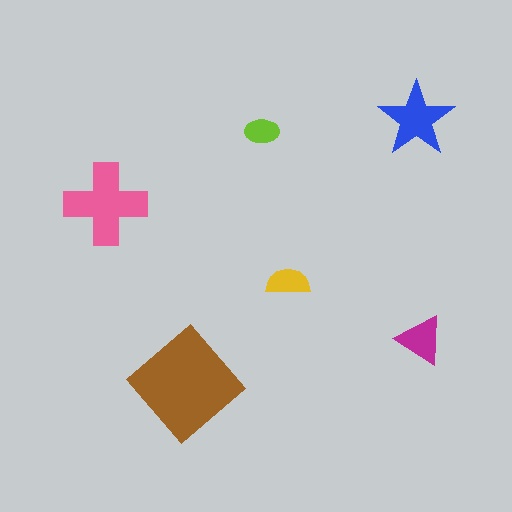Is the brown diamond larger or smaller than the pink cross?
Larger.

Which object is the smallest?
The lime ellipse.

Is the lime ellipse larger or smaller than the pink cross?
Smaller.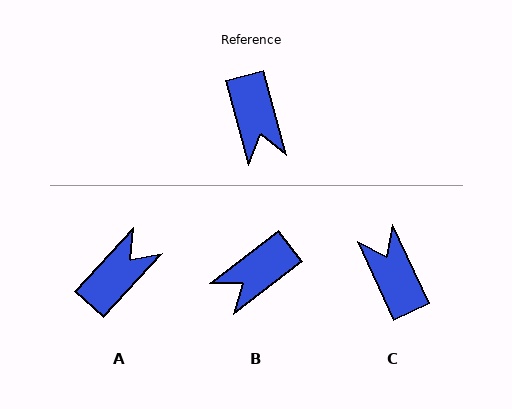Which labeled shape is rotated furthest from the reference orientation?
C, about 170 degrees away.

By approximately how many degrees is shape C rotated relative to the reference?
Approximately 170 degrees clockwise.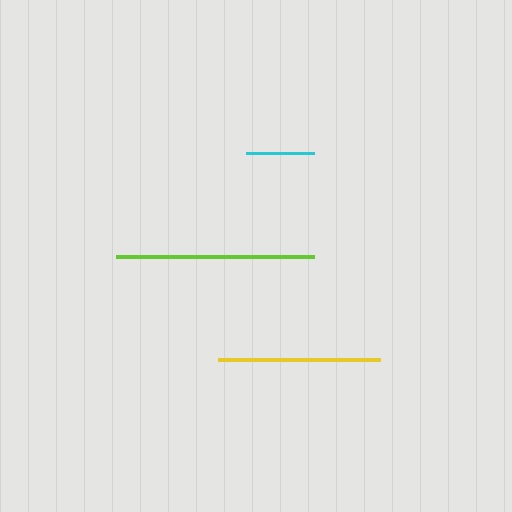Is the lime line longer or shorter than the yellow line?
The lime line is longer than the yellow line.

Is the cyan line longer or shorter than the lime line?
The lime line is longer than the cyan line.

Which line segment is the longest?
The lime line is the longest at approximately 198 pixels.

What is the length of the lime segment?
The lime segment is approximately 198 pixels long.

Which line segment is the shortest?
The cyan line is the shortest at approximately 67 pixels.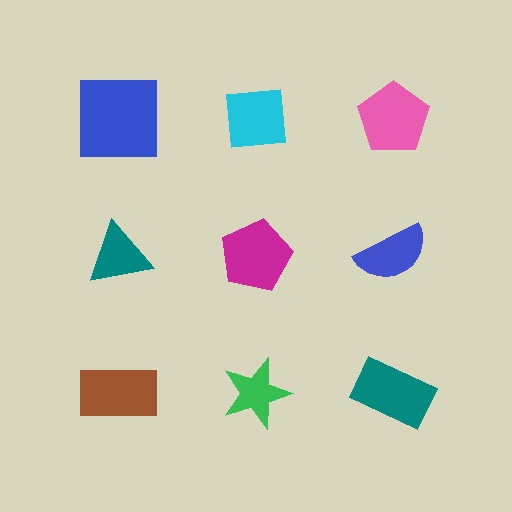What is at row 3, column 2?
A green star.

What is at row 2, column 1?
A teal triangle.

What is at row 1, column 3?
A pink pentagon.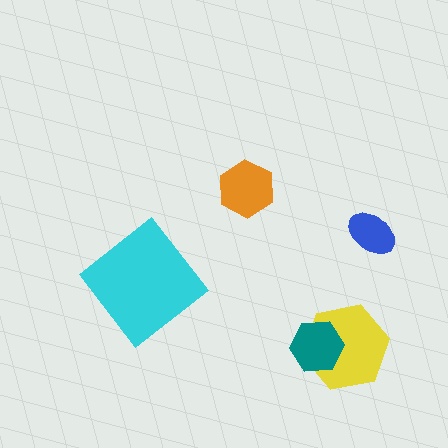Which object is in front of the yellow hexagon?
The teal hexagon is in front of the yellow hexagon.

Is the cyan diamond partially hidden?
No, no other shape covers it.